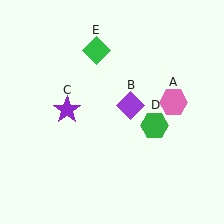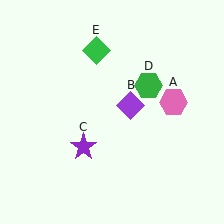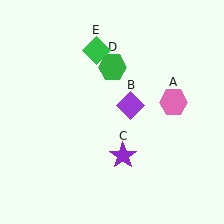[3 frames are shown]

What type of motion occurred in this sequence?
The purple star (object C), green hexagon (object D) rotated counterclockwise around the center of the scene.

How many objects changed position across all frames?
2 objects changed position: purple star (object C), green hexagon (object D).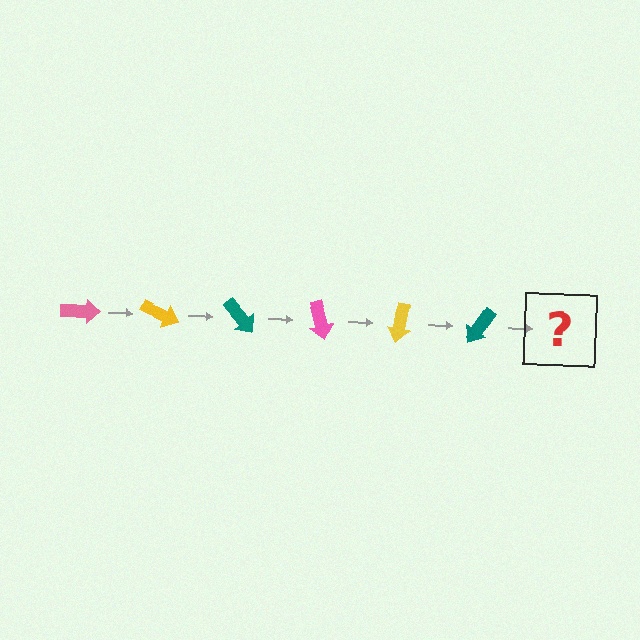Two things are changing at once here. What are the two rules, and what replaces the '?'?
The two rules are that it rotates 25 degrees each step and the color cycles through pink, yellow, and teal. The '?' should be a pink arrow, rotated 150 degrees from the start.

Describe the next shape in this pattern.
It should be a pink arrow, rotated 150 degrees from the start.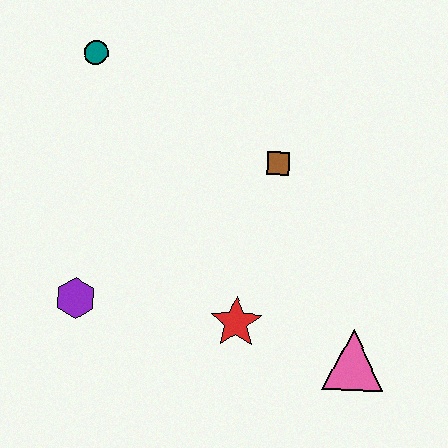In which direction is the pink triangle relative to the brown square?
The pink triangle is below the brown square.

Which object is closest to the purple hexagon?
The red star is closest to the purple hexagon.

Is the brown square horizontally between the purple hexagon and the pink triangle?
Yes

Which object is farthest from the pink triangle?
The teal circle is farthest from the pink triangle.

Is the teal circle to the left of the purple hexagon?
No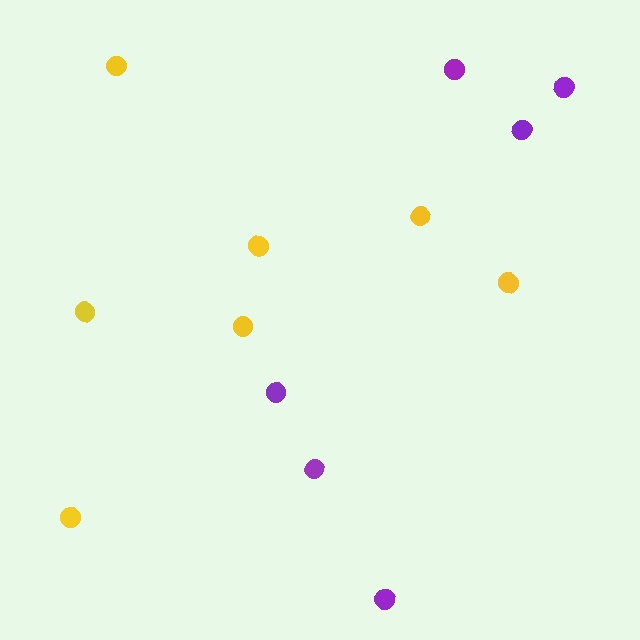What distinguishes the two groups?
There are 2 groups: one group of purple circles (6) and one group of yellow circles (7).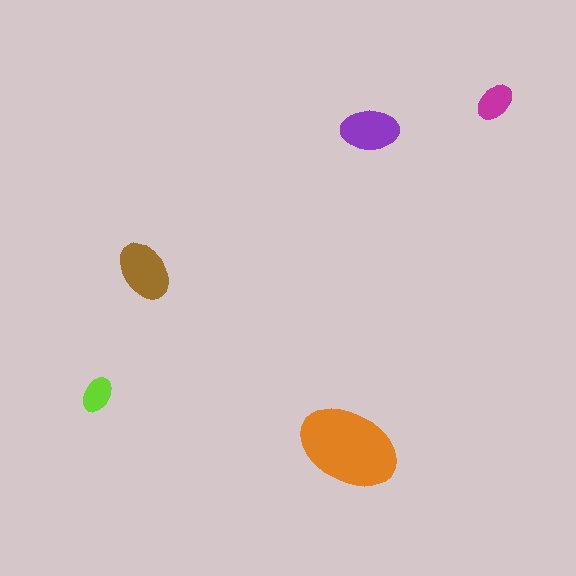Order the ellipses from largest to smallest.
the orange one, the brown one, the purple one, the magenta one, the lime one.